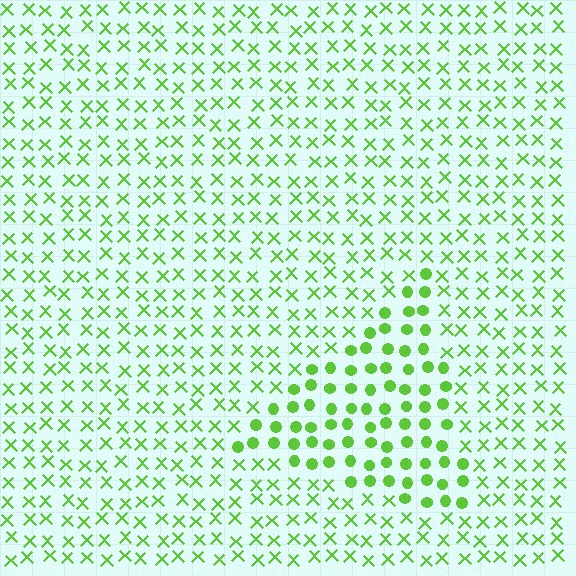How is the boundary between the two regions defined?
The boundary is defined by a change in element shape: circles inside vs. X marks outside. All elements share the same color and spacing.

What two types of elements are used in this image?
The image uses circles inside the triangle region and X marks outside it.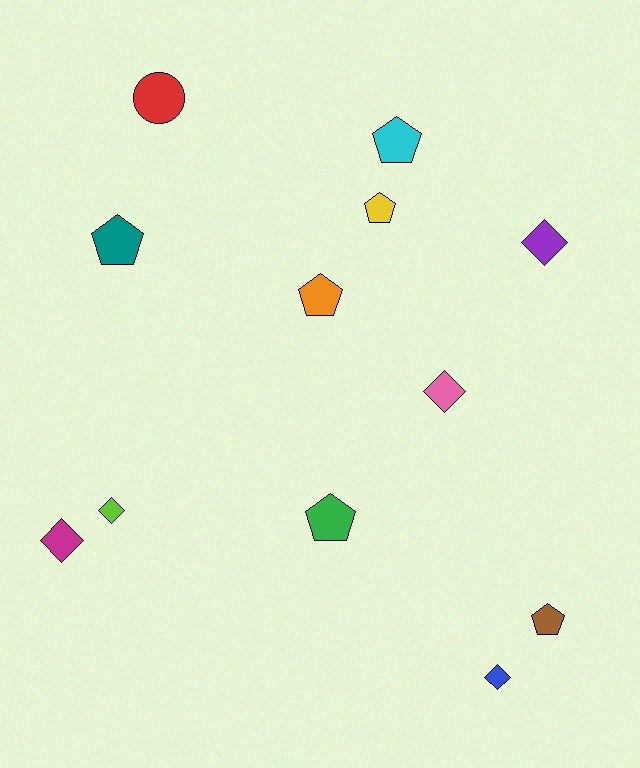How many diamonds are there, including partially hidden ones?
There are 5 diamonds.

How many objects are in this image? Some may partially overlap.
There are 12 objects.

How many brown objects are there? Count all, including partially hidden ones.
There is 1 brown object.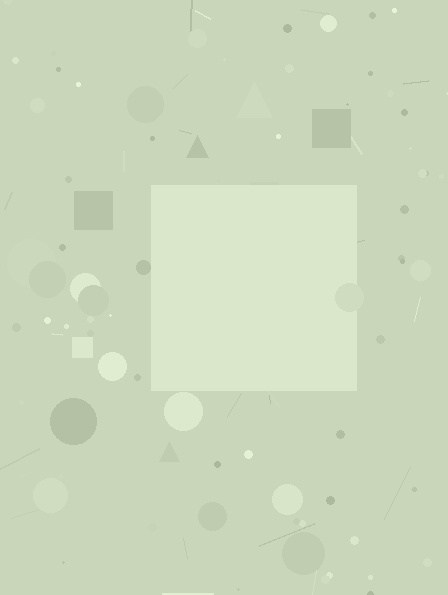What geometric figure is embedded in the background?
A square is embedded in the background.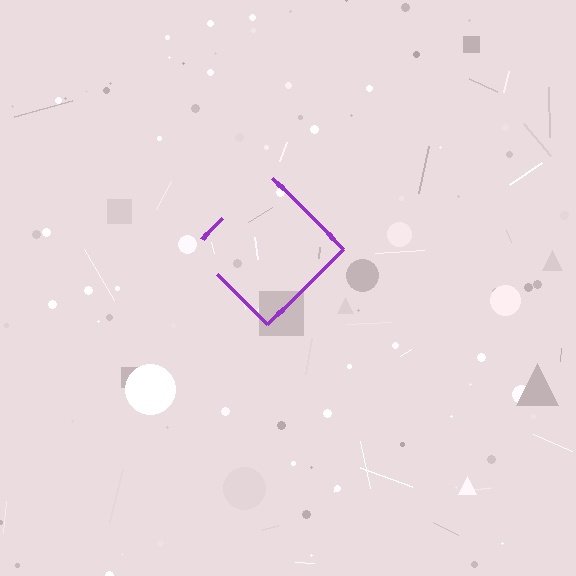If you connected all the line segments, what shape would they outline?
They would outline a diamond.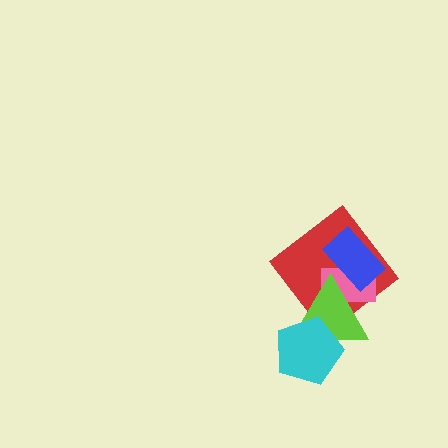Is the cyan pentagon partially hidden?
No, no other shape covers it.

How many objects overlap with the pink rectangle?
3 objects overlap with the pink rectangle.